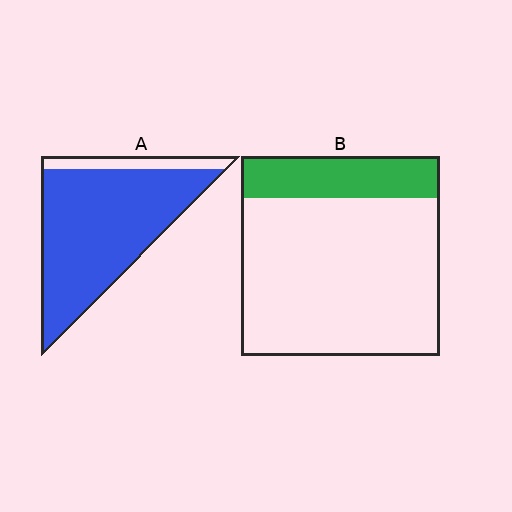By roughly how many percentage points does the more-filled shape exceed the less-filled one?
By roughly 65 percentage points (A over B).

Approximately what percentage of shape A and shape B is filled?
A is approximately 85% and B is approximately 20%.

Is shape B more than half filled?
No.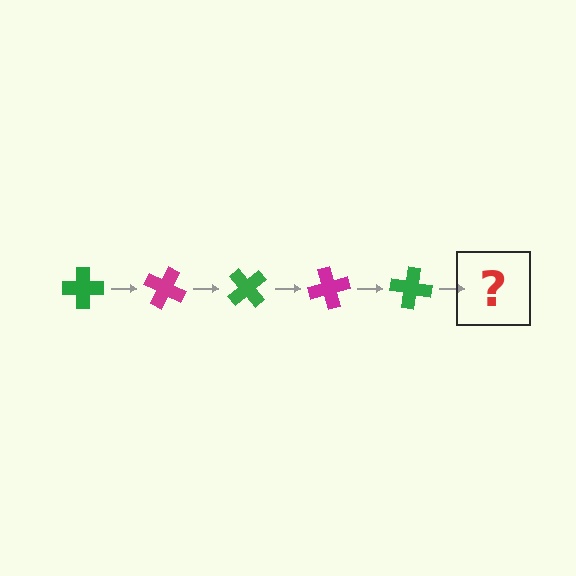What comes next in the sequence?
The next element should be a magenta cross, rotated 125 degrees from the start.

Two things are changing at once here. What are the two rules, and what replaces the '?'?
The two rules are that it rotates 25 degrees each step and the color cycles through green and magenta. The '?' should be a magenta cross, rotated 125 degrees from the start.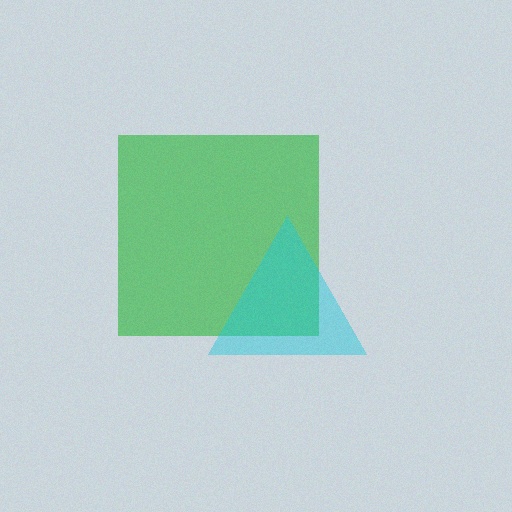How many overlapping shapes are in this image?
There are 2 overlapping shapes in the image.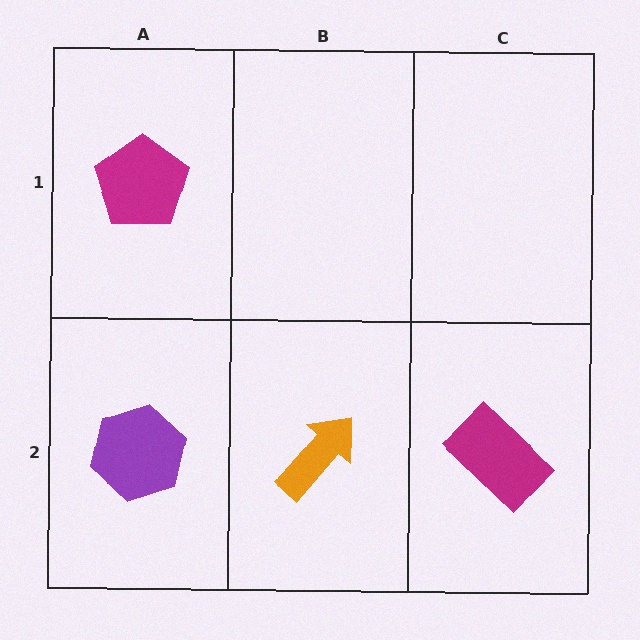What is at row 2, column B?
An orange arrow.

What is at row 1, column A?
A magenta pentagon.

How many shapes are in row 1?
1 shape.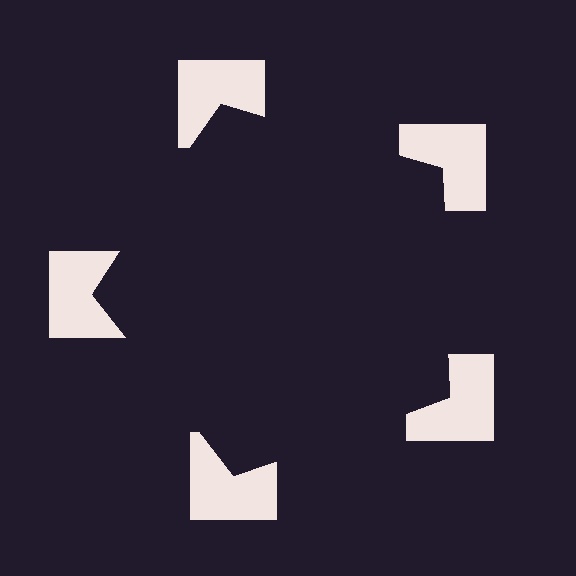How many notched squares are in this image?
There are 5 — one at each vertex of the illusory pentagon.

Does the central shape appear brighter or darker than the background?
It typically appears slightly darker than the background, even though no actual brightness change is drawn.